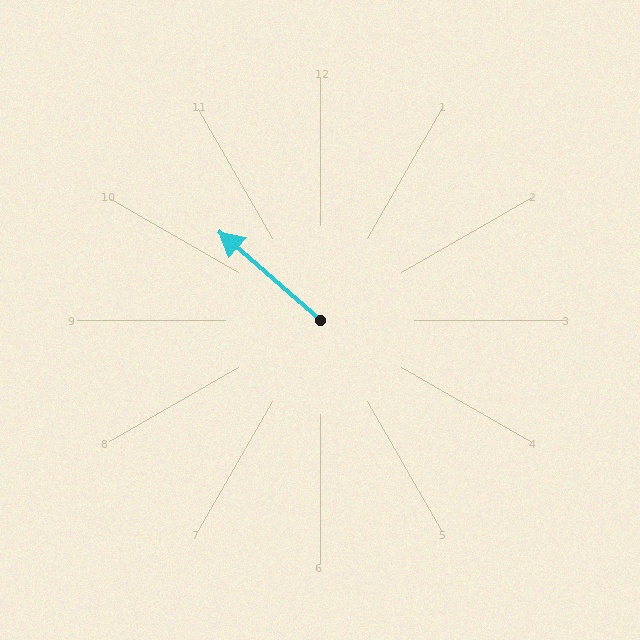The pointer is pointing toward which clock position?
Roughly 10 o'clock.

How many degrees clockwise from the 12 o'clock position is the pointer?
Approximately 311 degrees.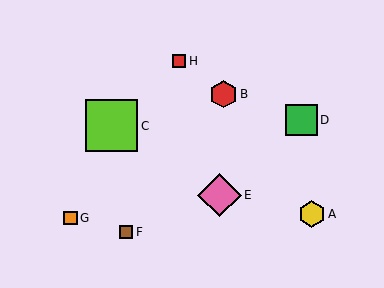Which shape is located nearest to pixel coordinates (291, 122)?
The green square (labeled D) at (302, 120) is nearest to that location.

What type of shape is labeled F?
Shape F is a brown square.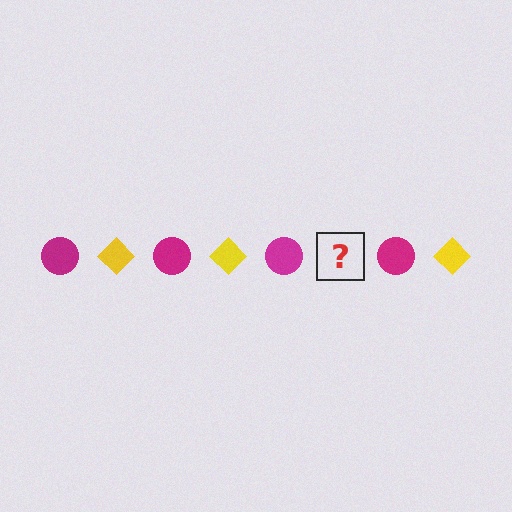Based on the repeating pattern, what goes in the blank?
The blank should be a yellow diamond.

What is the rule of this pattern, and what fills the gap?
The rule is that the pattern alternates between magenta circle and yellow diamond. The gap should be filled with a yellow diamond.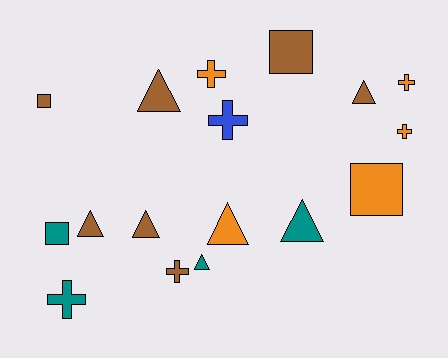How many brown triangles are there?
There are 4 brown triangles.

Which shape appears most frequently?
Triangle, with 7 objects.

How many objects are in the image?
There are 17 objects.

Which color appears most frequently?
Brown, with 7 objects.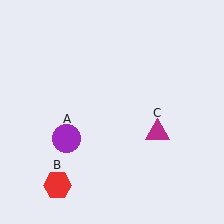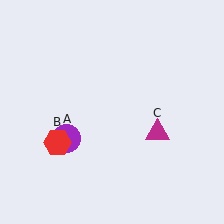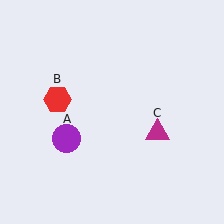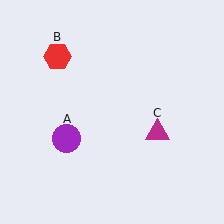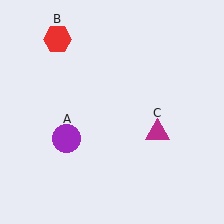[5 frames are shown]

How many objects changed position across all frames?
1 object changed position: red hexagon (object B).